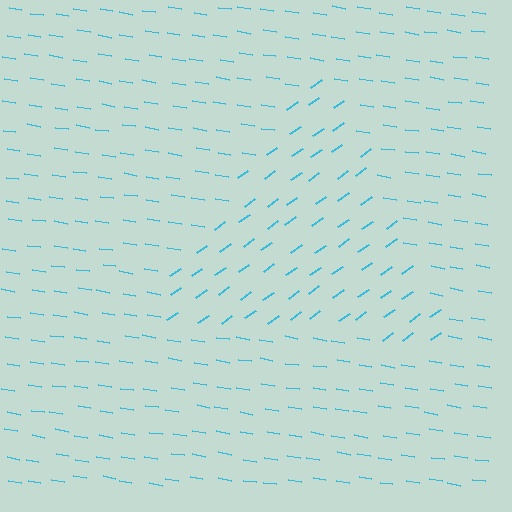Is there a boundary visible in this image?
Yes, there is a texture boundary formed by a change in line orientation.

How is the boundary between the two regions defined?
The boundary is defined purely by a change in line orientation (approximately 45 degrees difference). All lines are the same color and thickness.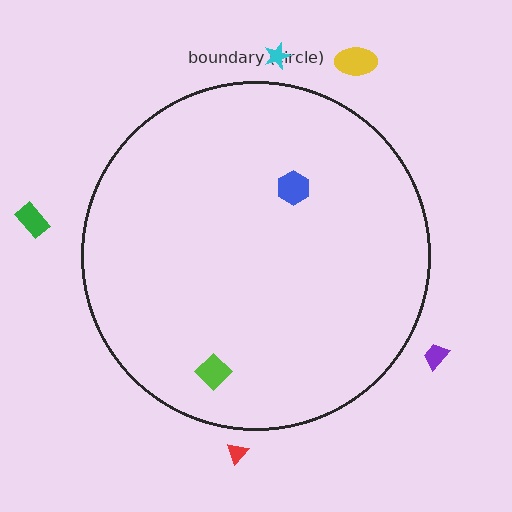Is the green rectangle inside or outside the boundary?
Outside.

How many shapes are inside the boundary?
2 inside, 5 outside.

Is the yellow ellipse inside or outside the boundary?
Outside.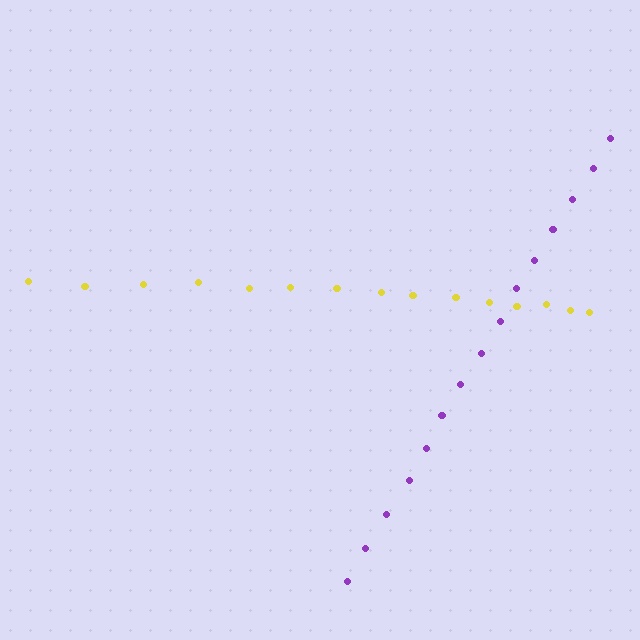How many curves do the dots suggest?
There are 2 distinct paths.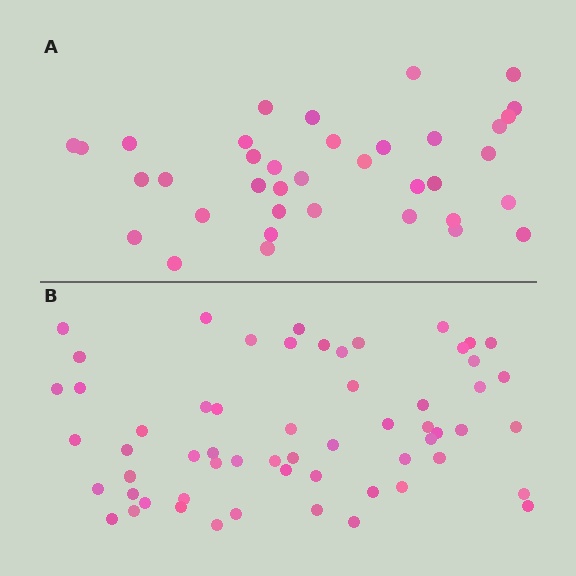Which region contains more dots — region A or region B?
Region B (the bottom region) has more dots.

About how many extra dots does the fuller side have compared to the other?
Region B has approximately 20 more dots than region A.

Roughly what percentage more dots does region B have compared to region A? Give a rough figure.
About 60% more.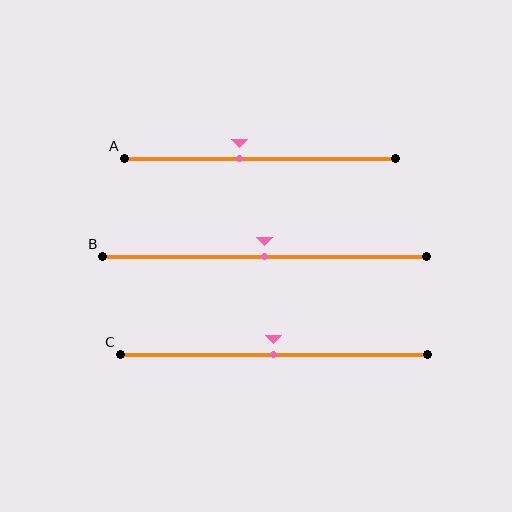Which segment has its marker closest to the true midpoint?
Segment B has its marker closest to the true midpoint.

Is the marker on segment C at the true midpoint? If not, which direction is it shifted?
Yes, the marker on segment C is at the true midpoint.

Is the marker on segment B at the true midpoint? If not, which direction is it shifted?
Yes, the marker on segment B is at the true midpoint.